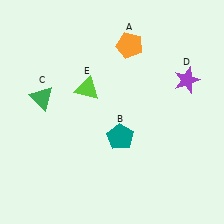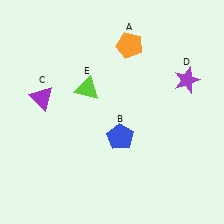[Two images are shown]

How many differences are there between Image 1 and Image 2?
There are 2 differences between the two images.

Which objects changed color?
B changed from teal to blue. C changed from green to purple.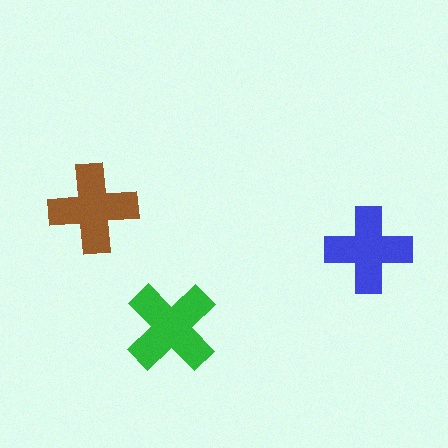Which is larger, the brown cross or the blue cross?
The brown one.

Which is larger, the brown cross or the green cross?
The green one.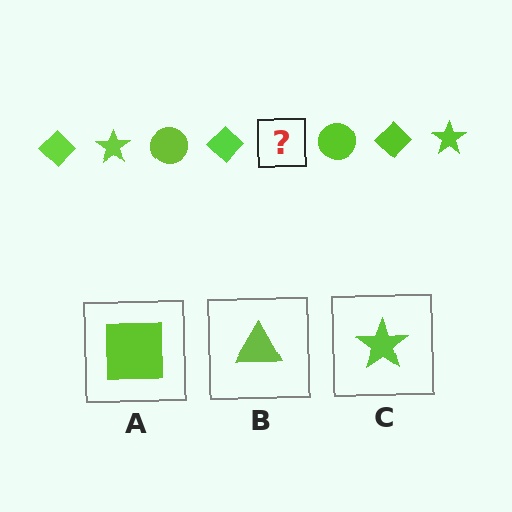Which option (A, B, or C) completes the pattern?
C.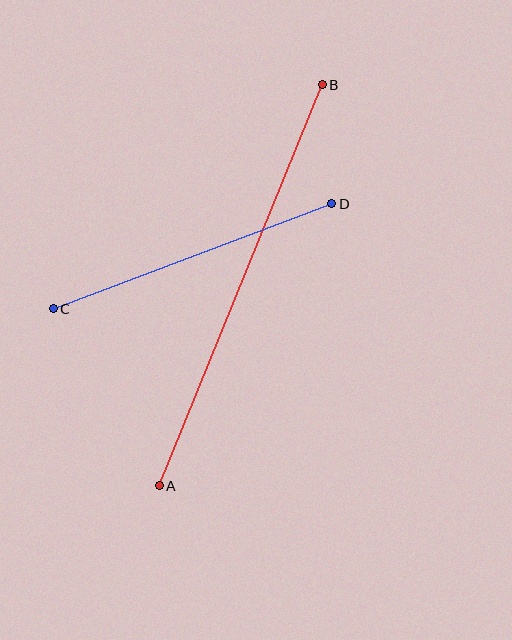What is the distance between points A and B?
The distance is approximately 433 pixels.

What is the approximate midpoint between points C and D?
The midpoint is at approximately (193, 256) pixels.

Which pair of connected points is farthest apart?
Points A and B are farthest apart.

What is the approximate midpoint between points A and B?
The midpoint is at approximately (241, 285) pixels.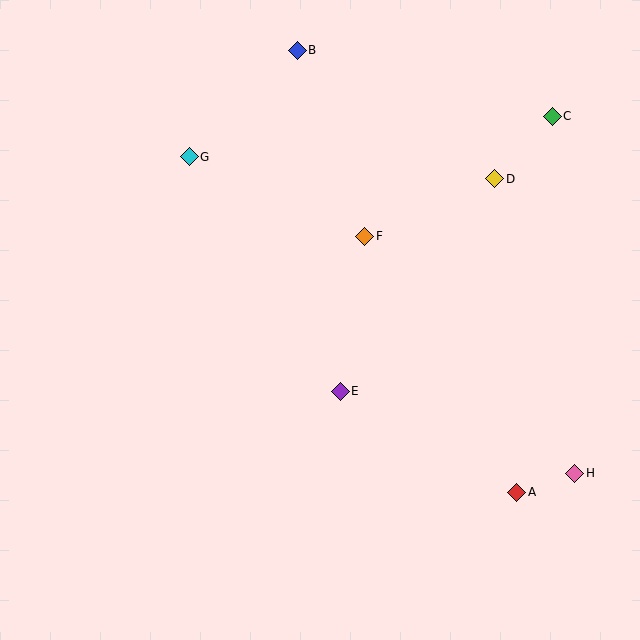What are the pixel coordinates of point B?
Point B is at (297, 50).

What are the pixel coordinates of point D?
Point D is at (495, 179).